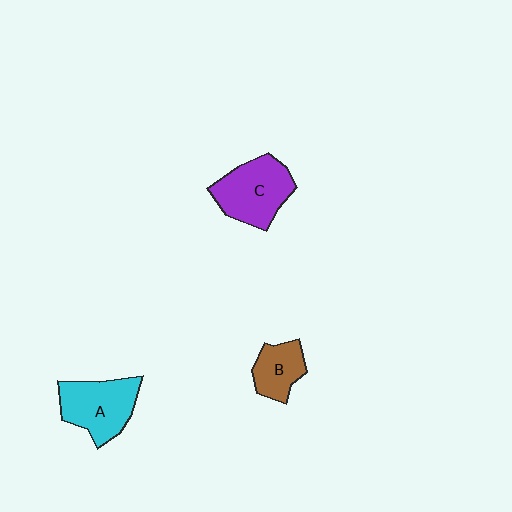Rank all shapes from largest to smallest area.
From largest to smallest: C (purple), A (cyan), B (brown).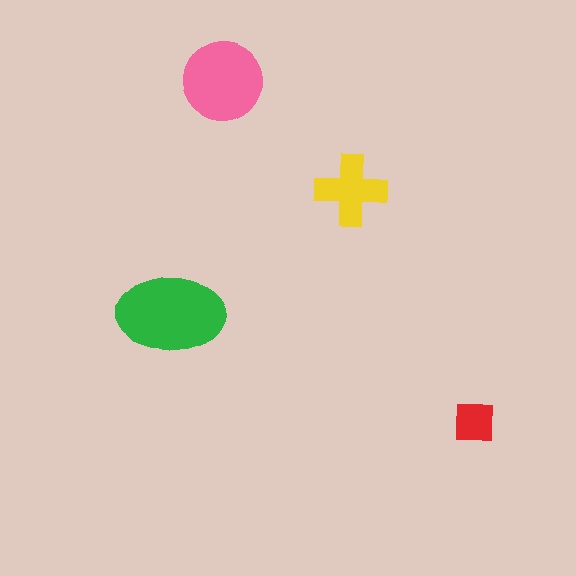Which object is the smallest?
The red square.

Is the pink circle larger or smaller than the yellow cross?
Larger.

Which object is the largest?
The green ellipse.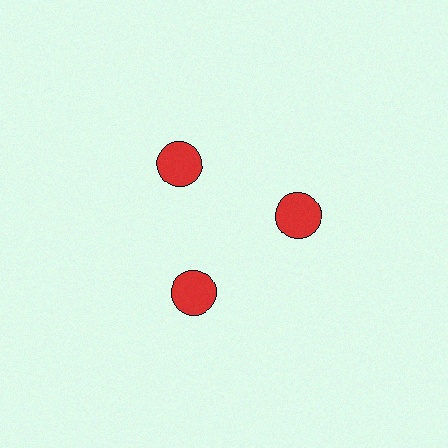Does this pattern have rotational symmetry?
Yes, this pattern has 3-fold rotational symmetry. It looks the same after rotating 120 degrees around the center.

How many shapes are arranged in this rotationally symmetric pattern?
There are 3 shapes, arranged in 3 groups of 1.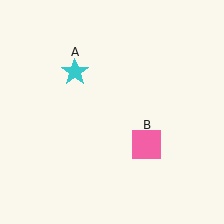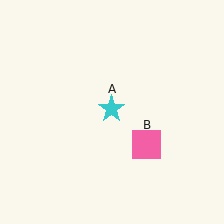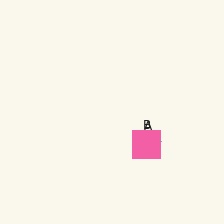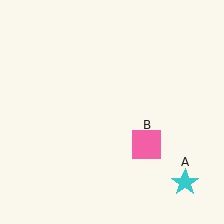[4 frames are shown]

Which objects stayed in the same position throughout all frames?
Pink square (object B) remained stationary.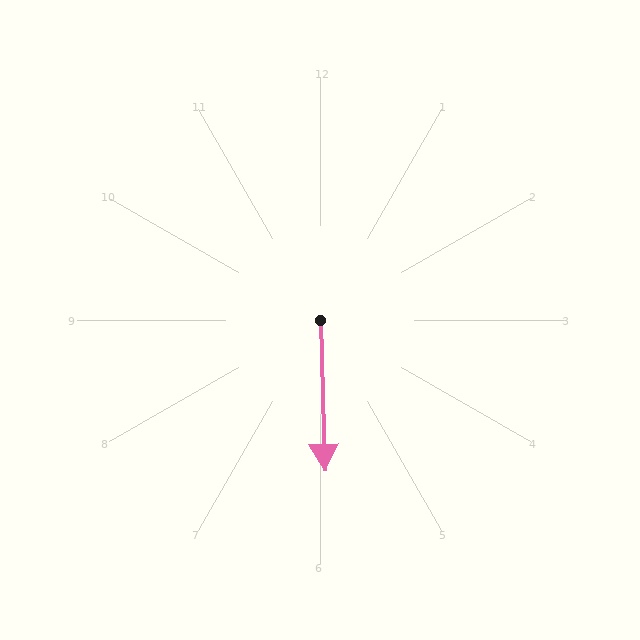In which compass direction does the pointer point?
South.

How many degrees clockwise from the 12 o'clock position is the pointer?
Approximately 178 degrees.